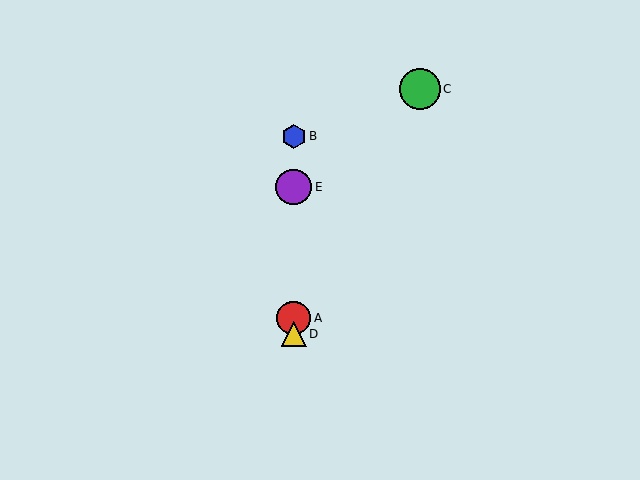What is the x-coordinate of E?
Object E is at x≈294.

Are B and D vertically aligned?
Yes, both are at x≈294.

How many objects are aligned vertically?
4 objects (A, B, D, E) are aligned vertically.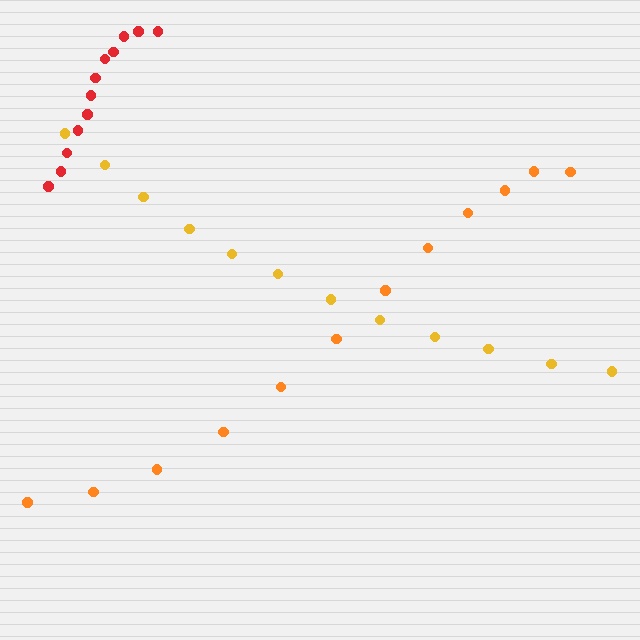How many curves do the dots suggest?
There are 3 distinct paths.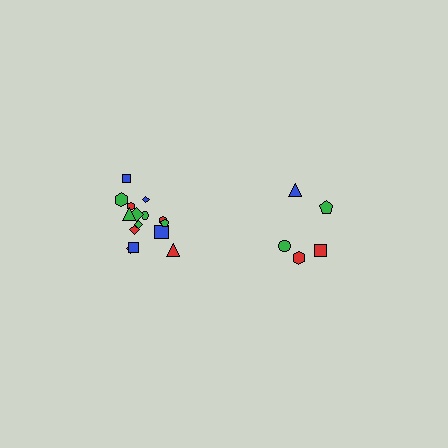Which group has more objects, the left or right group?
The left group.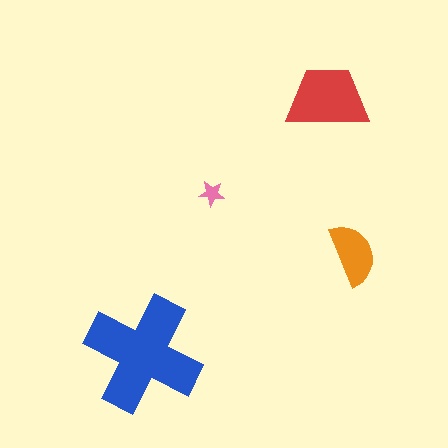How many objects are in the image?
There are 4 objects in the image.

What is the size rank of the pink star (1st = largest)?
4th.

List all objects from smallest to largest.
The pink star, the orange semicircle, the red trapezoid, the blue cross.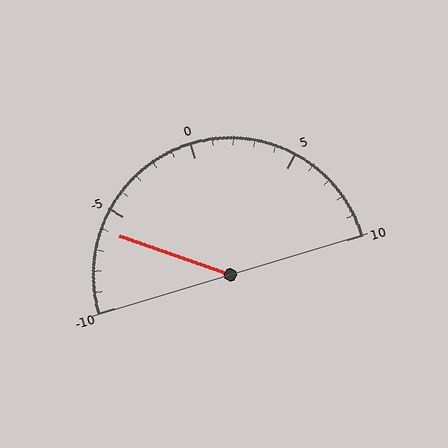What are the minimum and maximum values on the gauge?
The gauge ranges from -10 to 10.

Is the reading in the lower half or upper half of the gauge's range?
The reading is in the lower half of the range (-10 to 10).